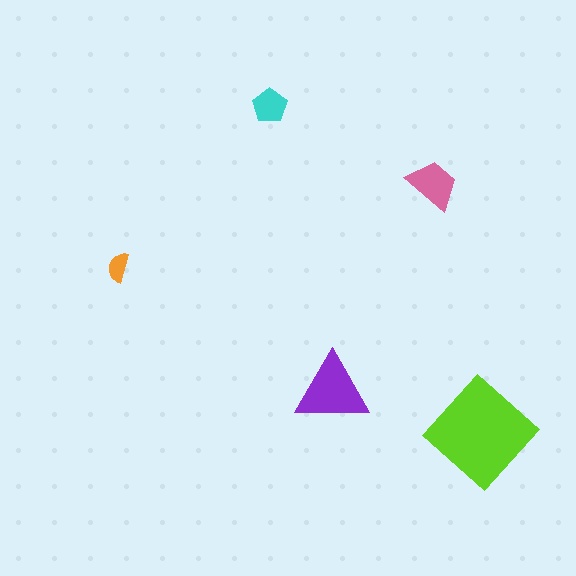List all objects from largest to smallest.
The lime diamond, the purple triangle, the pink trapezoid, the cyan pentagon, the orange semicircle.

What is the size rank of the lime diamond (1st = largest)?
1st.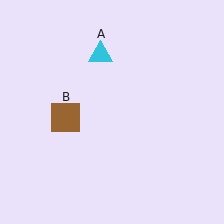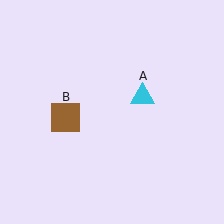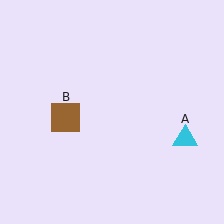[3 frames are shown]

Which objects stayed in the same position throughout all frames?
Brown square (object B) remained stationary.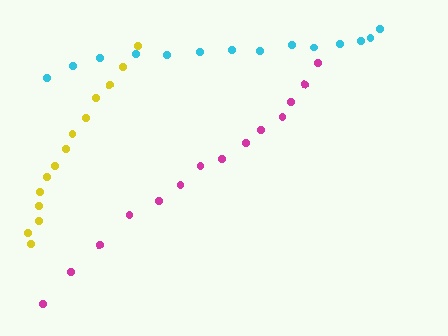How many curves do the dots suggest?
There are 3 distinct paths.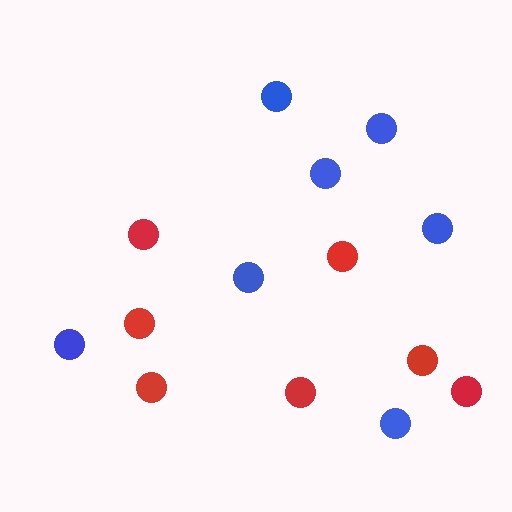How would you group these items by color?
There are 2 groups: one group of red circles (7) and one group of blue circles (7).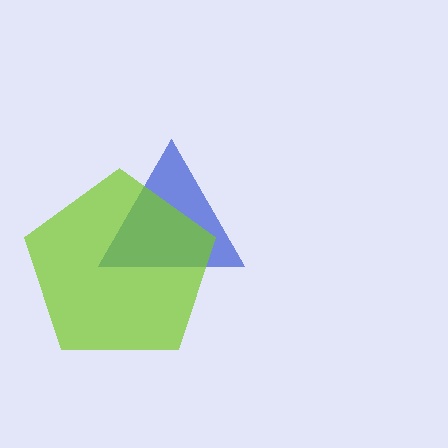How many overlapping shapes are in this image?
There are 2 overlapping shapes in the image.